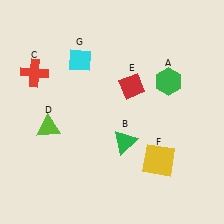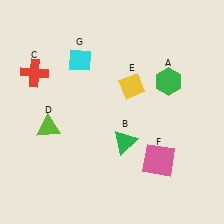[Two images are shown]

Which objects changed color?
E changed from red to yellow. F changed from yellow to pink.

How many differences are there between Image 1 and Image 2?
There are 2 differences between the two images.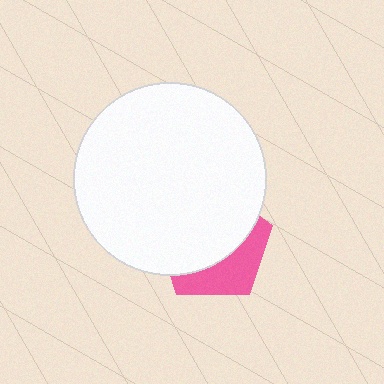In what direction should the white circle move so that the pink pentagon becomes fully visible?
The white circle should move up. That is the shortest direction to clear the overlap and leave the pink pentagon fully visible.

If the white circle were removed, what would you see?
You would see the complete pink pentagon.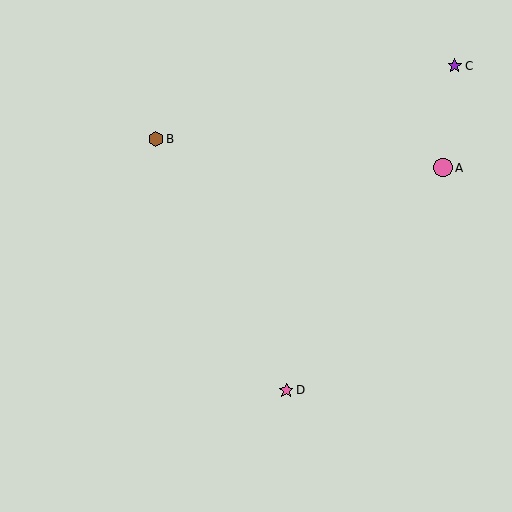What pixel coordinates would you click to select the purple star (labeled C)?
Click at (455, 66) to select the purple star C.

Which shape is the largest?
The pink circle (labeled A) is the largest.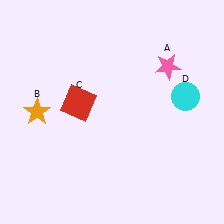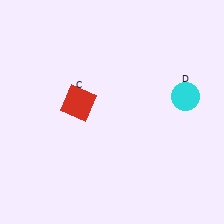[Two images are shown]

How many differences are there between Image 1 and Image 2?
There are 2 differences between the two images.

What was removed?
The orange star (B), the pink star (A) were removed in Image 2.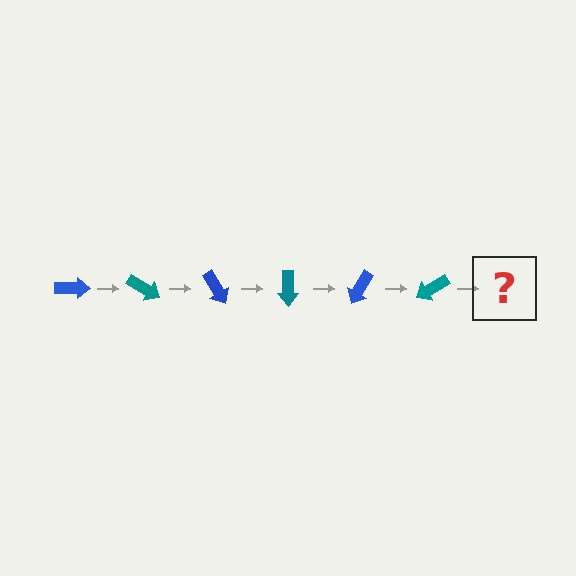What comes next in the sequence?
The next element should be a blue arrow, rotated 180 degrees from the start.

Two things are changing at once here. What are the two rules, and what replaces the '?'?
The two rules are that it rotates 30 degrees each step and the color cycles through blue and teal. The '?' should be a blue arrow, rotated 180 degrees from the start.